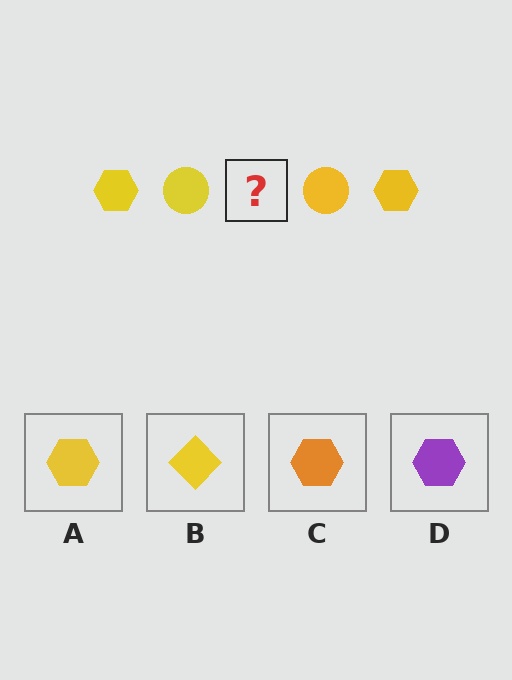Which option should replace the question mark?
Option A.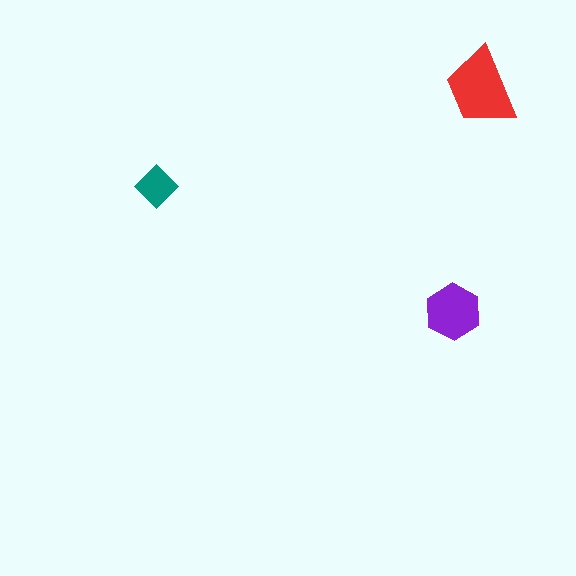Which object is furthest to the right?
The red trapezoid is rightmost.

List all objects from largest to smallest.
The red trapezoid, the purple hexagon, the teal diamond.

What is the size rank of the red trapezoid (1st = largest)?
1st.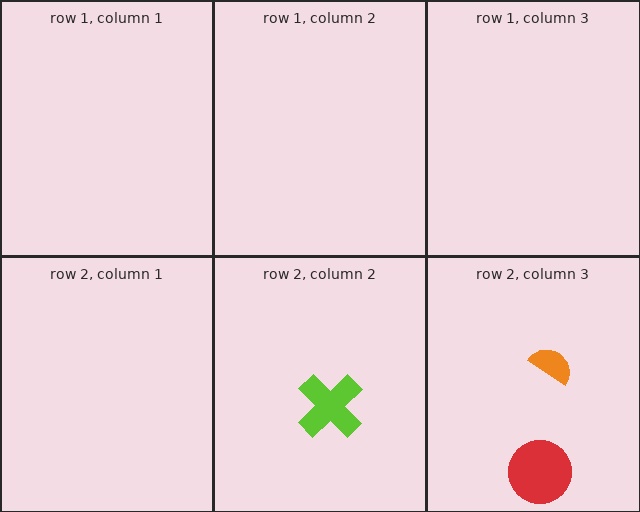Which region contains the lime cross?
The row 2, column 2 region.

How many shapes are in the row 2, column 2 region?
1.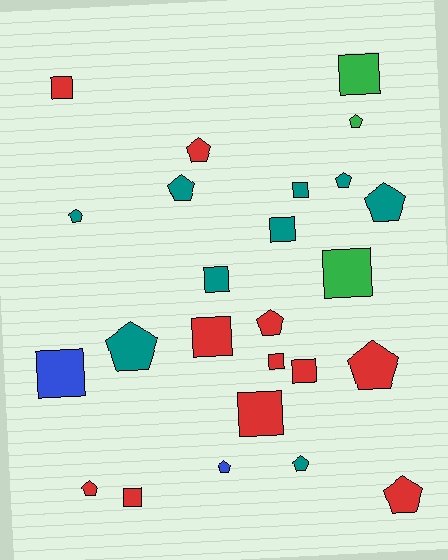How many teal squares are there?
There are 3 teal squares.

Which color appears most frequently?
Red, with 11 objects.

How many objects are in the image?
There are 25 objects.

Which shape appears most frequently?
Pentagon, with 13 objects.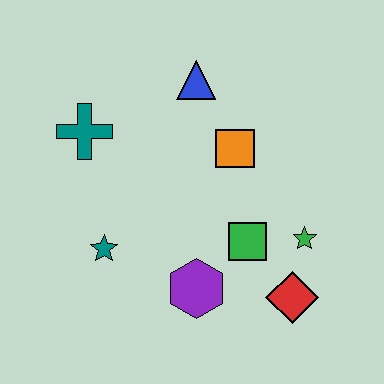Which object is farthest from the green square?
The teal cross is farthest from the green square.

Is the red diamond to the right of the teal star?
Yes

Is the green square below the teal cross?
Yes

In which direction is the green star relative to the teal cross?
The green star is to the right of the teal cross.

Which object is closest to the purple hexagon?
The green square is closest to the purple hexagon.